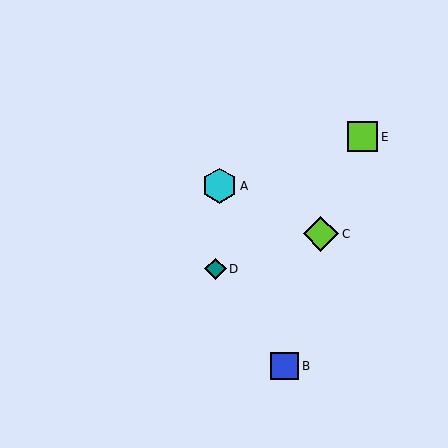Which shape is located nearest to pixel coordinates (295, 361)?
The blue square (labeled B) at (285, 366) is nearest to that location.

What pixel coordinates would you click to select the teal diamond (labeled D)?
Click at (215, 269) to select the teal diamond D.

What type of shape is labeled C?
Shape C is a lime diamond.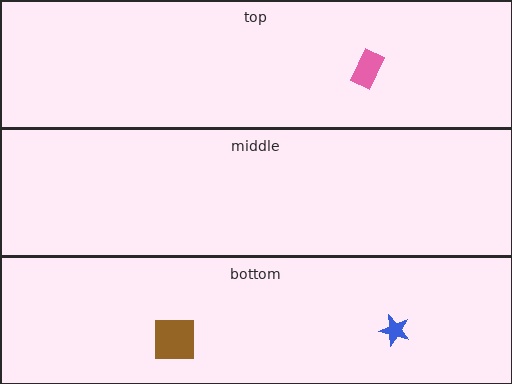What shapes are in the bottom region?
The blue star, the brown square.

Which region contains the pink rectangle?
The top region.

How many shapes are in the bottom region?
2.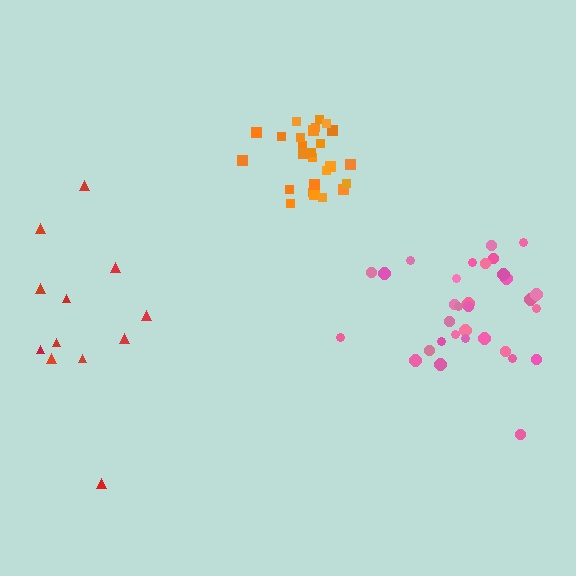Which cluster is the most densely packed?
Orange.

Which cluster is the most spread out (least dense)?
Red.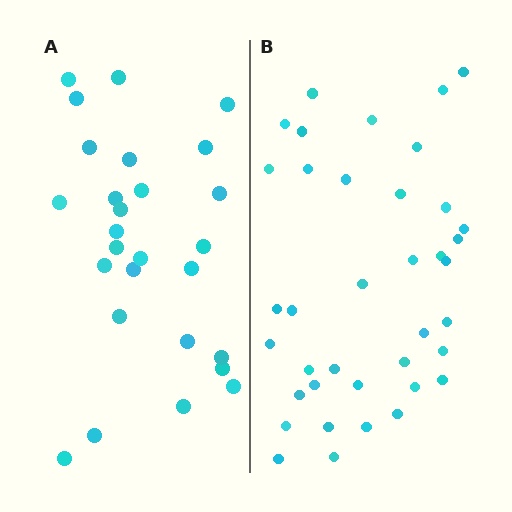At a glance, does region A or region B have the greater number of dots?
Region B (the right region) has more dots.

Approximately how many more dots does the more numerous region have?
Region B has roughly 12 or so more dots than region A.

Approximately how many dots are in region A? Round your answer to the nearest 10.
About 30 dots. (The exact count is 27, which rounds to 30.)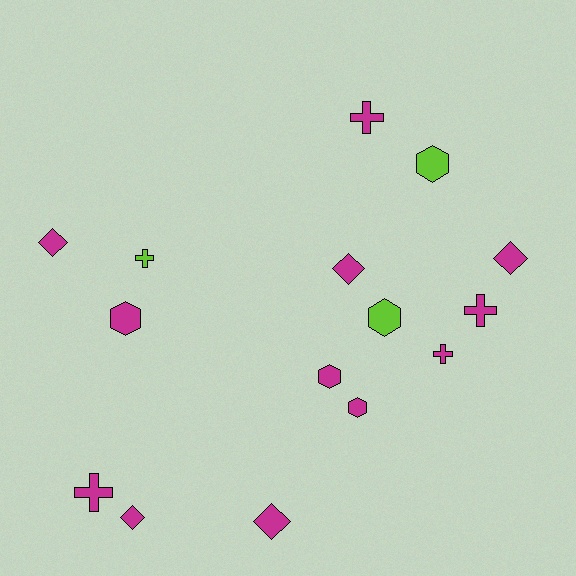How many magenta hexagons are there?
There are 3 magenta hexagons.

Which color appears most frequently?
Magenta, with 12 objects.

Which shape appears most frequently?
Hexagon, with 5 objects.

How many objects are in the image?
There are 15 objects.